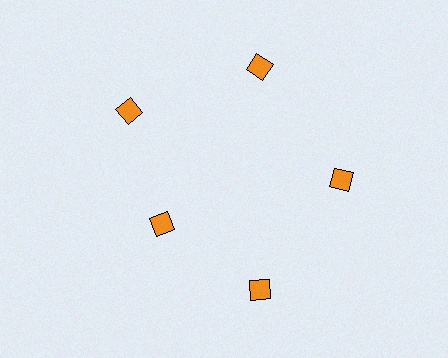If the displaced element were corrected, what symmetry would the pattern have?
It would have 5-fold rotational symmetry — the pattern would map onto itself every 72 degrees.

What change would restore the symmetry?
The symmetry would be restored by moving it outward, back onto the ring so that all 5 diamonds sit at equal angles and equal distance from the center.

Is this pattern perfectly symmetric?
No. The 5 orange diamonds are arranged in a ring, but one element near the 8 o'clock position is pulled inward toward the center, breaking the 5-fold rotational symmetry.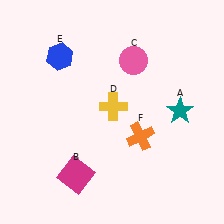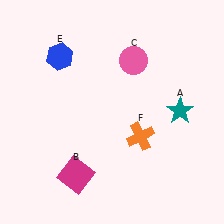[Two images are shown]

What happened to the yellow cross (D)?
The yellow cross (D) was removed in Image 2. It was in the top-right area of Image 1.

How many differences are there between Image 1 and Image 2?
There is 1 difference between the two images.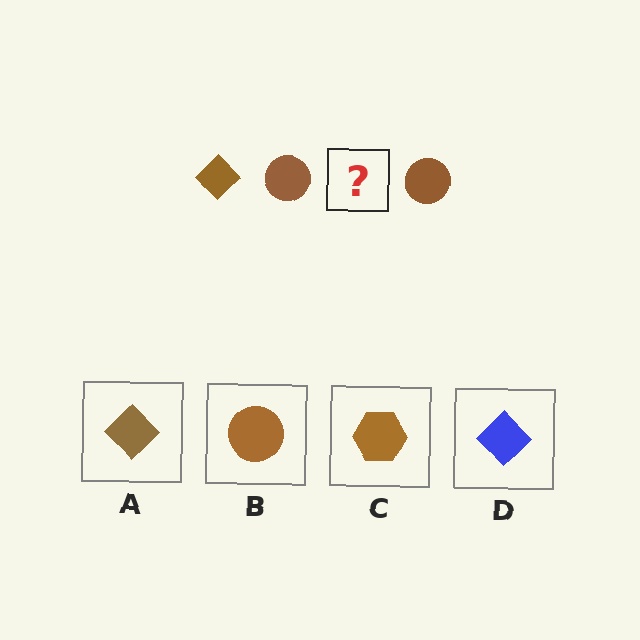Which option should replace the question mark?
Option A.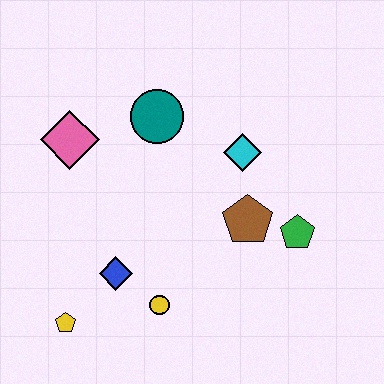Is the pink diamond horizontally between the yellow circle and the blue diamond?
No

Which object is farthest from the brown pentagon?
The yellow pentagon is farthest from the brown pentagon.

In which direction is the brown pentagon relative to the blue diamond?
The brown pentagon is to the right of the blue diamond.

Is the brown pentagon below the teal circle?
Yes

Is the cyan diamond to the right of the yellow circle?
Yes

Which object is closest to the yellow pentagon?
The blue diamond is closest to the yellow pentagon.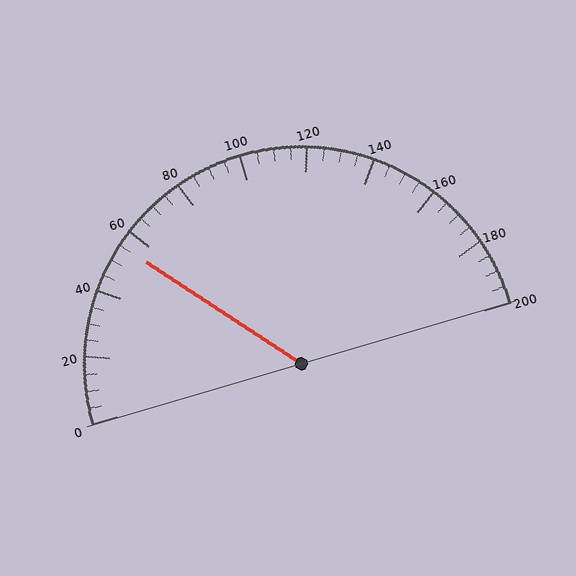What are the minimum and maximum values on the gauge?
The gauge ranges from 0 to 200.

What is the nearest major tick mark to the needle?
The nearest major tick mark is 60.